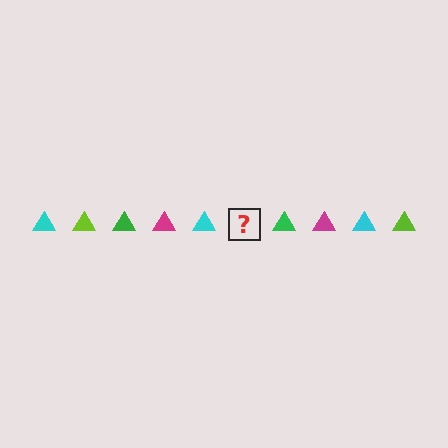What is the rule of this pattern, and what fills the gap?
The rule is that the pattern cycles through cyan, lime, green, magenta triangles. The gap should be filled with a lime triangle.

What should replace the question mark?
The question mark should be replaced with a lime triangle.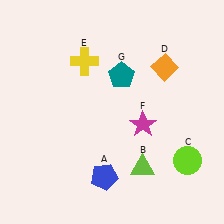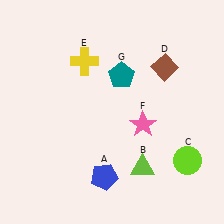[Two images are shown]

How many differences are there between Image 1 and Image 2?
There are 2 differences between the two images.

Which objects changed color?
D changed from orange to brown. F changed from magenta to pink.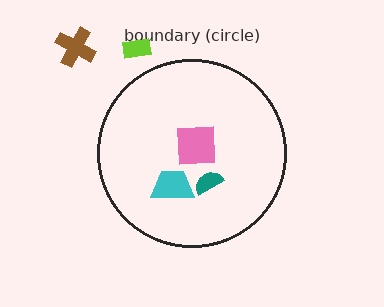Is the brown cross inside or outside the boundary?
Outside.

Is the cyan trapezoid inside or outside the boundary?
Inside.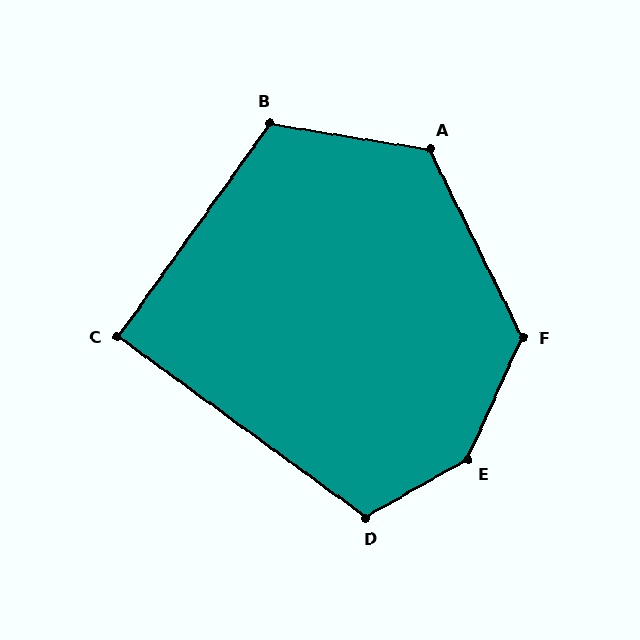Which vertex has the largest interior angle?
E, at approximately 144 degrees.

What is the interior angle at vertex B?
Approximately 116 degrees (obtuse).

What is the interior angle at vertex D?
Approximately 114 degrees (obtuse).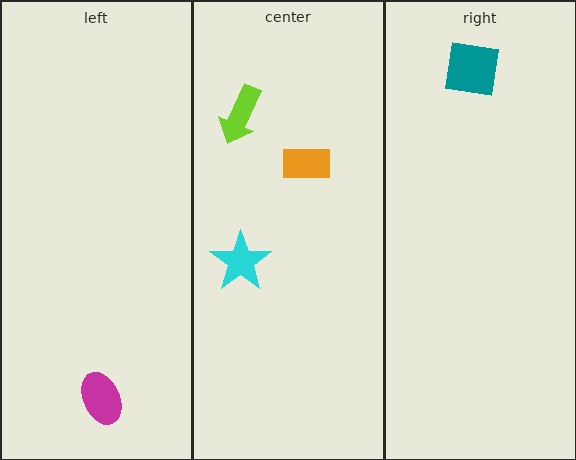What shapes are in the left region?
The magenta ellipse.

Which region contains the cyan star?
The center region.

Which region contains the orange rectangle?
The center region.